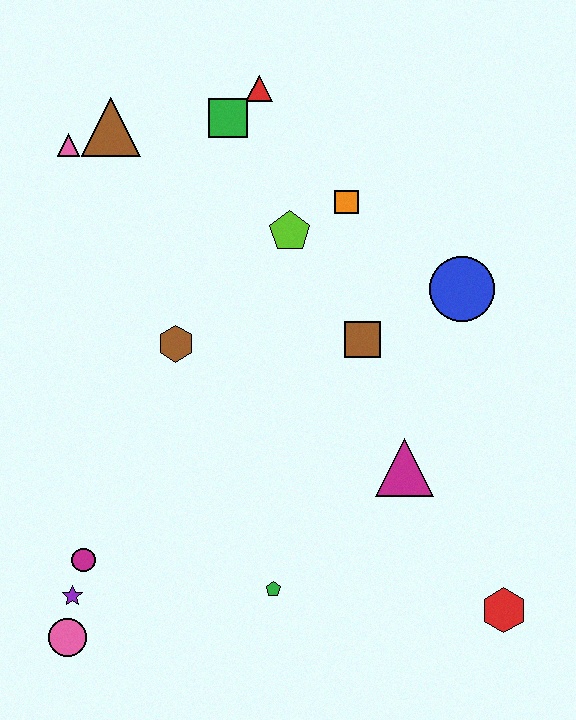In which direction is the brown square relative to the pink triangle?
The brown square is to the right of the pink triangle.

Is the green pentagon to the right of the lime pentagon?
No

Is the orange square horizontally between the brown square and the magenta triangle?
No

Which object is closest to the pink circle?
The purple star is closest to the pink circle.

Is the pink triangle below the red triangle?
Yes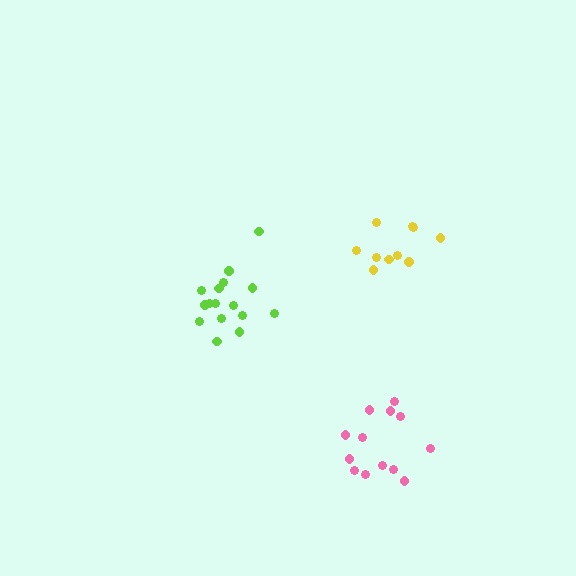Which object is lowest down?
The pink cluster is bottommost.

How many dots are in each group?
Group 1: 16 dots, Group 2: 10 dots, Group 3: 13 dots (39 total).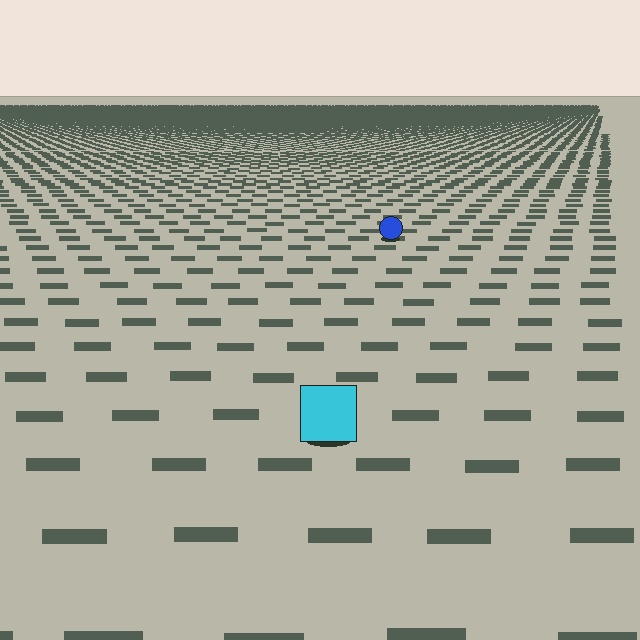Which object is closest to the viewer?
The cyan square is closest. The texture marks near it are larger and more spread out.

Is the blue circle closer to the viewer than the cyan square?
No. The cyan square is closer — you can tell from the texture gradient: the ground texture is coarser near it.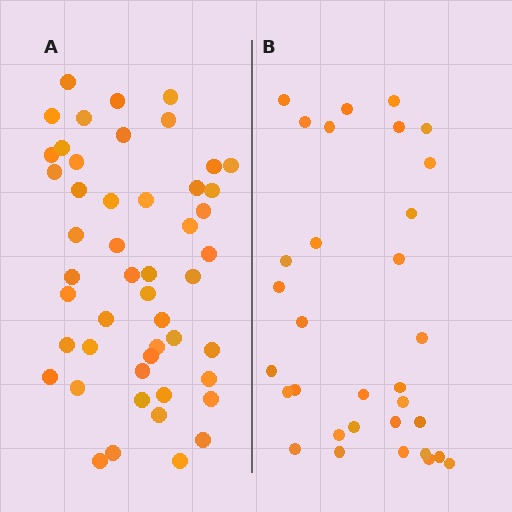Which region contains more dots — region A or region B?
Region A (the left region) has more dots.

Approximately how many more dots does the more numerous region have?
Region A has approximately 15 more dots than region B.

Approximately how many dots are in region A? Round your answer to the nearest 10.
About 50 dots. (The exact count is 49, which rounds to 50.)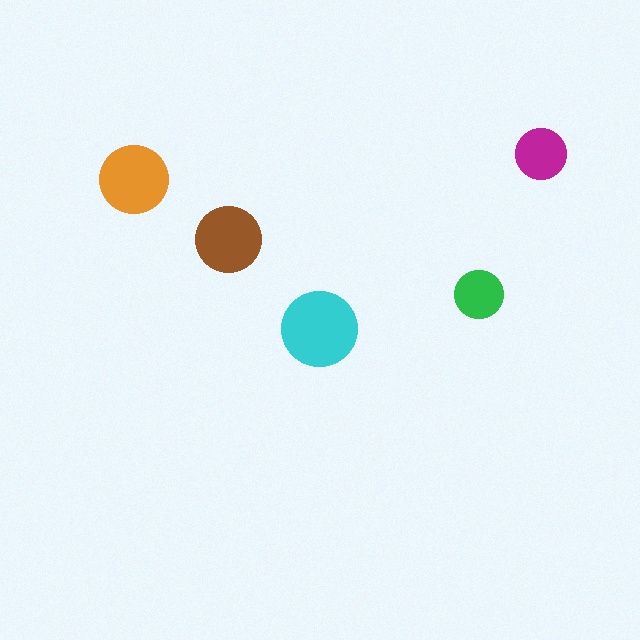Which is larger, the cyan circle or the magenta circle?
The cyan one.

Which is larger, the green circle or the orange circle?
The orange one.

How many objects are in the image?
There are 5 objects in the image.